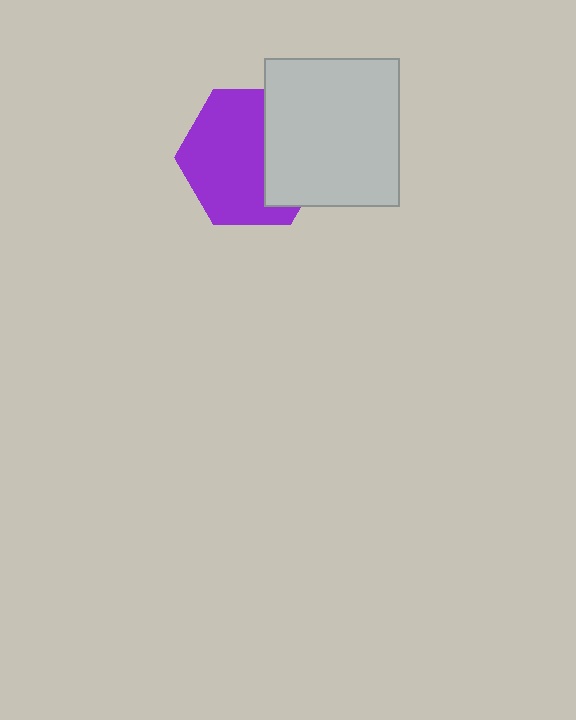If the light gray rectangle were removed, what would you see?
You would see the complete purple hexagon.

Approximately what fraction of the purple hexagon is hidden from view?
Roughly 37% of the purple hexagon is hidden behind the light gray rectangle.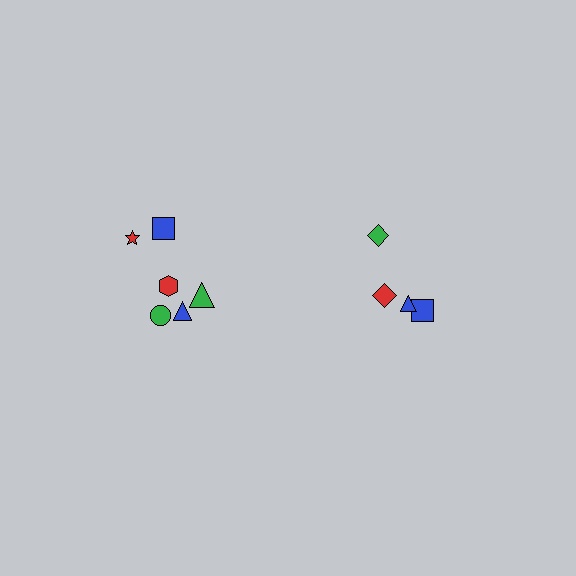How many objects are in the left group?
There are 6 objects.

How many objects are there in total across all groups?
There are 10 objects.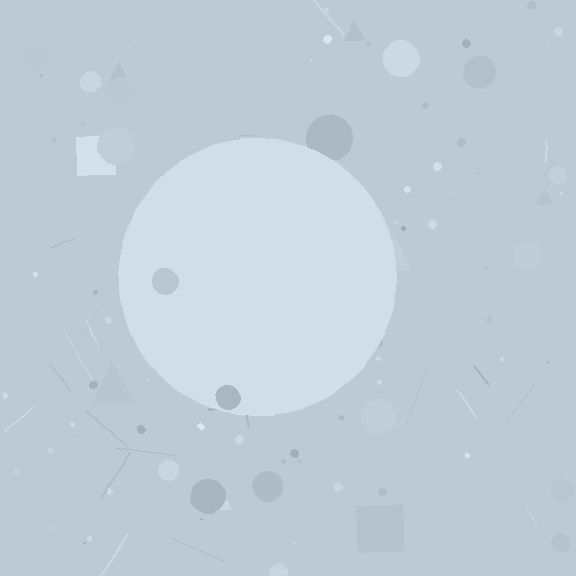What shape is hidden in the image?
A circle is hidden in the image.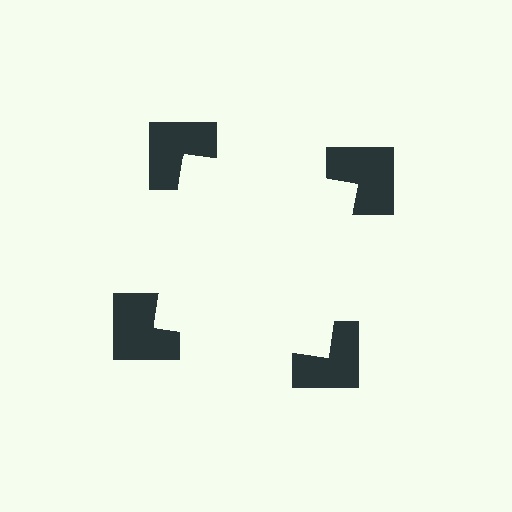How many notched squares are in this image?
There are 4 — one at each vertex of the illusory square.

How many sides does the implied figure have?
4 sides.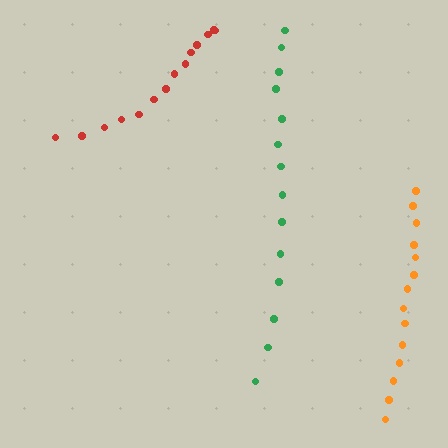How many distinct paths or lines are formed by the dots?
There are 3 distinct paths.